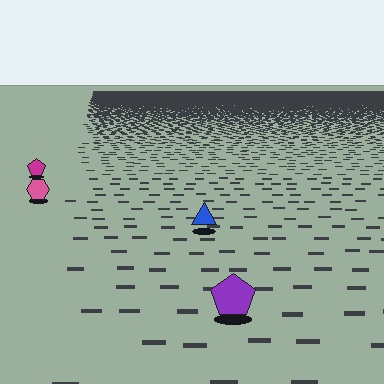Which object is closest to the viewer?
The purple pentagon is closest. The texture marks near it are larger and more spread out.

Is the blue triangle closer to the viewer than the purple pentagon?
No. The purple pentagon is closer — you can tell from the texture gradient: the ground texture is coarser near it.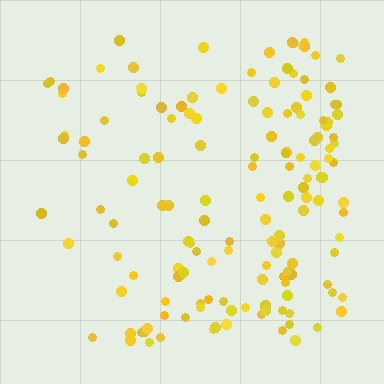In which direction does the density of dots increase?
From left to right, with the right side densest.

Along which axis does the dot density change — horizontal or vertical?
Horizontal.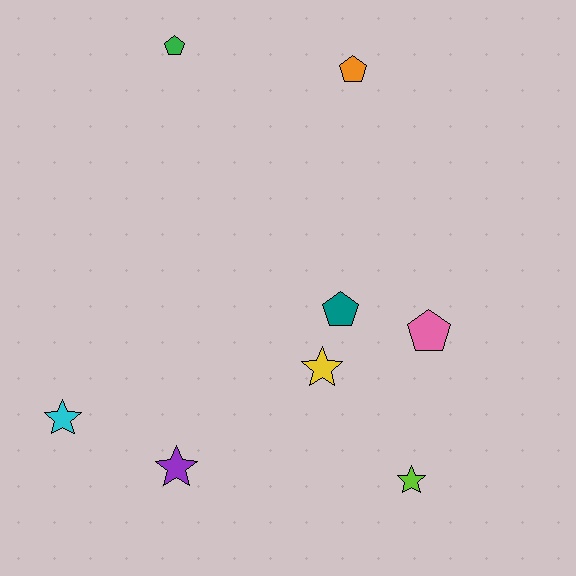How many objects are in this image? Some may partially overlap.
There are 8 objects.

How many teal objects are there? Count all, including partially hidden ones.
There is 1 teal object.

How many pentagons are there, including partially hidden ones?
There are 4 pentagons.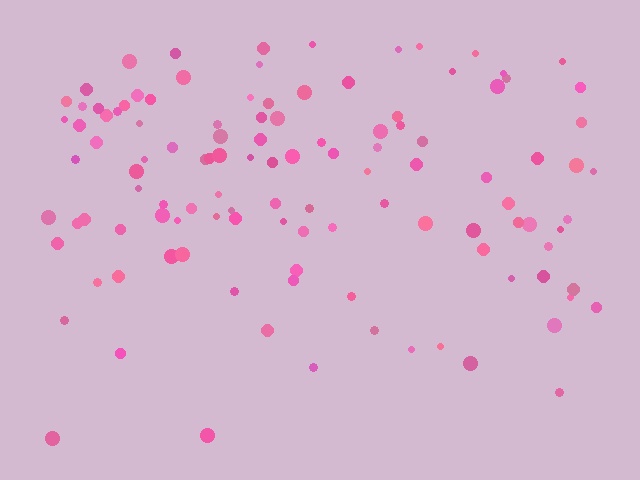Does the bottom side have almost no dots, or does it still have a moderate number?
Still a moderate number, just noticeably fewer than the top.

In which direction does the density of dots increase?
From bottom to top, with the top side densest.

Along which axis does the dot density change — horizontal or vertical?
Vertical.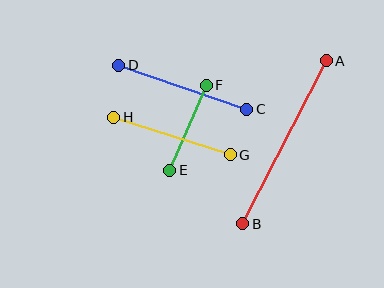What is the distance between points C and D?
The distance is approximately 136 pixels.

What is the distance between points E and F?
The distance is approximately 93 pixels.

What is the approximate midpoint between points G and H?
The midpoint is at approximately (172, 136) pixels.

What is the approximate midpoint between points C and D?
The midpoint is at approximately (183, 87) pixels.